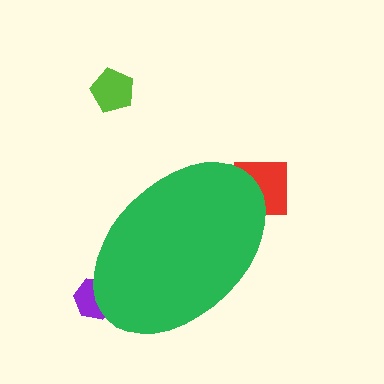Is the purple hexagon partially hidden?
Yes, the purple hexagon is partially hidden behind the green ellipse.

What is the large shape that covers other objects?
A green ellipse.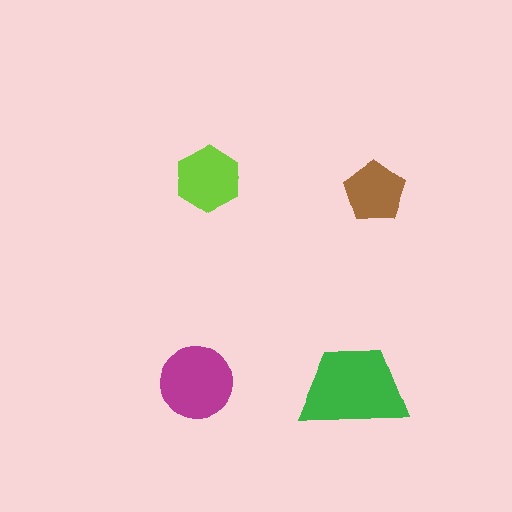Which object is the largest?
The green trapezoid.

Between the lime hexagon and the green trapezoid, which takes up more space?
The green trapezoid.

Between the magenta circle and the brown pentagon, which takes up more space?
The magenta circle.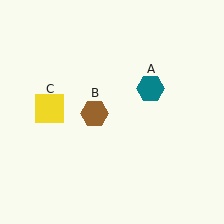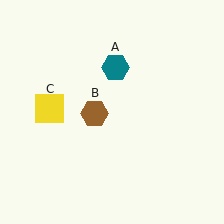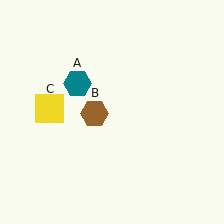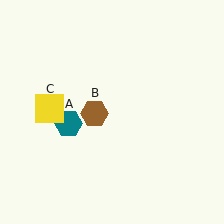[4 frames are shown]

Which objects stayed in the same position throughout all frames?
Brown hexagon (object B) and yellow square (object C) remained stationary.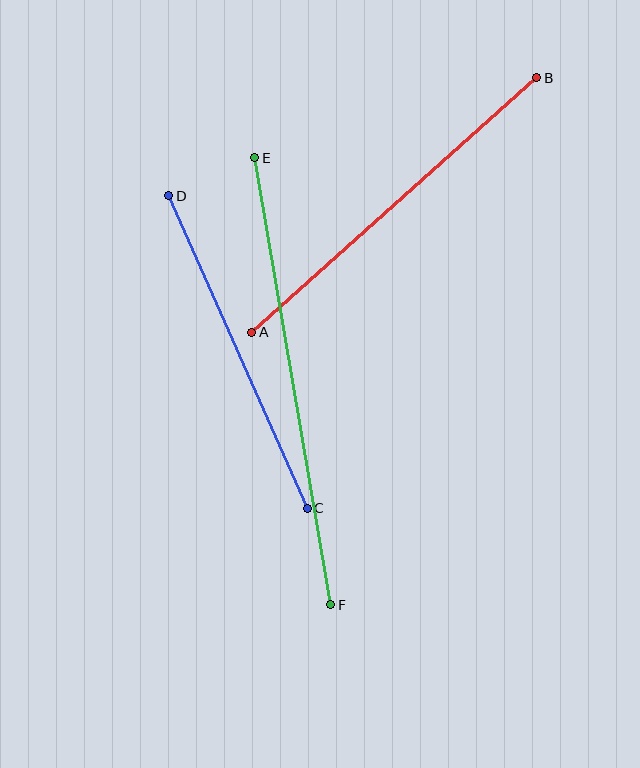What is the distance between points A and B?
The distance is approximately 382 pixels.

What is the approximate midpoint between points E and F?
The midpoint is at approximately (293, 381) pixels.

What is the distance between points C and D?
The distance is approximately 342 pixels.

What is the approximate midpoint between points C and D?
The midpoint is at approximately (238, 352) pixels.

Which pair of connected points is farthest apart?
Points E and F are farthest apart.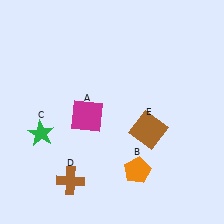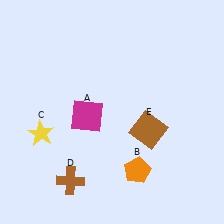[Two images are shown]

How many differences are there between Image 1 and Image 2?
There is 1 difference between the two images.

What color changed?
The star (C) changed from green in Image 1 to yellow in Image 2.